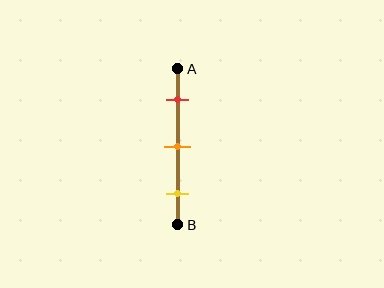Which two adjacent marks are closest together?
The red and orange marks are the closest adjacent pair.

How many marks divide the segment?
There are 3 marks dividing the segment.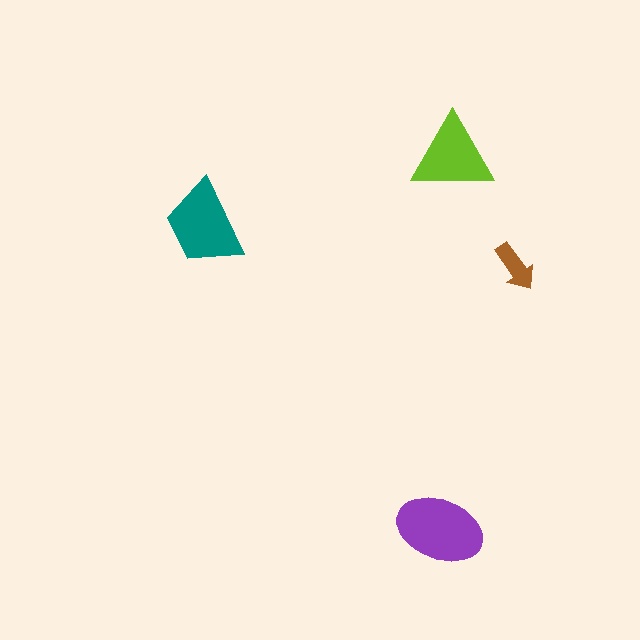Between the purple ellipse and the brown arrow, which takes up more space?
The purple ellipse.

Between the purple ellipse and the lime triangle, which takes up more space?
The purple ellipse.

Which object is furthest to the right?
The brown arrow is rightmost.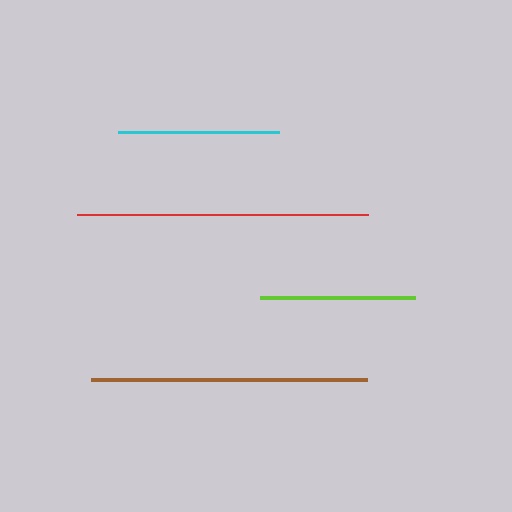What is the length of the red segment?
The red segment is approximately 292 pixels long.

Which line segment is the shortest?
The lime line is the shortest at approximately 156 pixels.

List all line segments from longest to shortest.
From longest to shortest: red, brown, cyan, lime.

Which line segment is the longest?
The red line is the longest at approximately 292 pixels.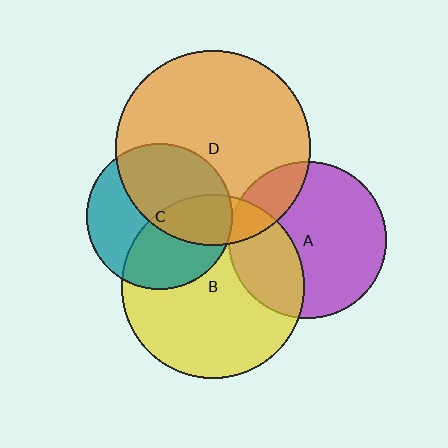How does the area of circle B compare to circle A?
Approximately 1.4 times.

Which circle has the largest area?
Circle D (orange).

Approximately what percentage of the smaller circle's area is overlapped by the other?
Approximately 20%.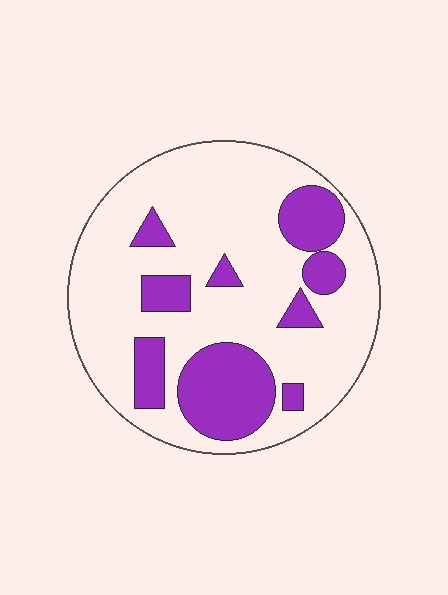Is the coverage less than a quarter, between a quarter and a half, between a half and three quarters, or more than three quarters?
Between a quarter and a half.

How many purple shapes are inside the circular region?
9.